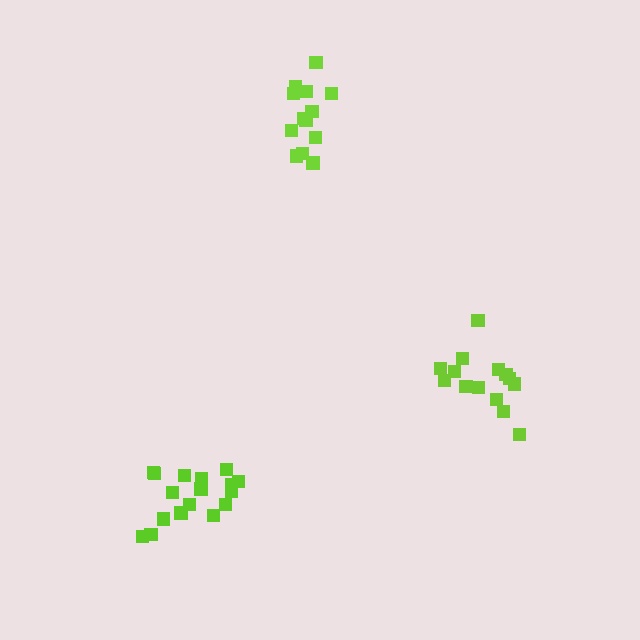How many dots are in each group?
Group 1: 14 dots, Group 2: 14 dots, Group 3: 17 dots (45 total).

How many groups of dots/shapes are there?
There are 3 groups.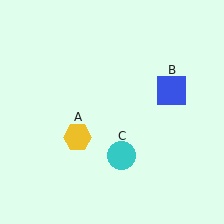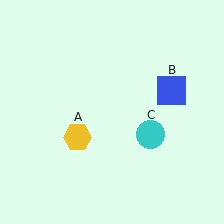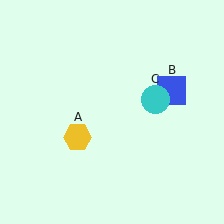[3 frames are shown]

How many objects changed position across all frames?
1 object changed position: cyan circle (object C).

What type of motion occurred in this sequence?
The cyan circle (object C) rotated counterclockwise around the center of the scene.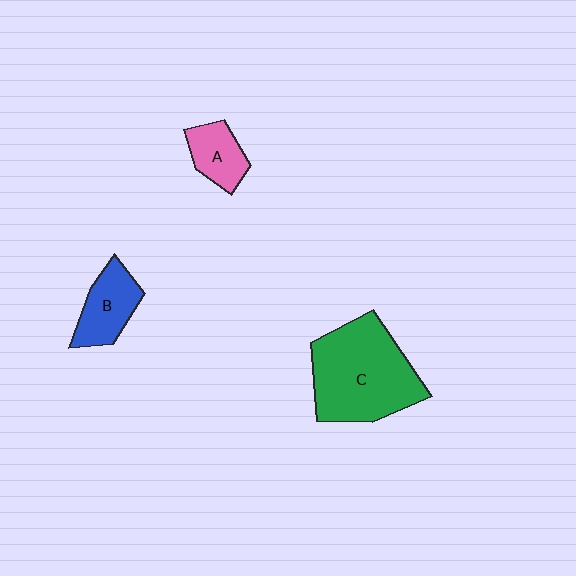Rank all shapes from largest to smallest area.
From largest to smallest: C (green), B (blue), A (pink).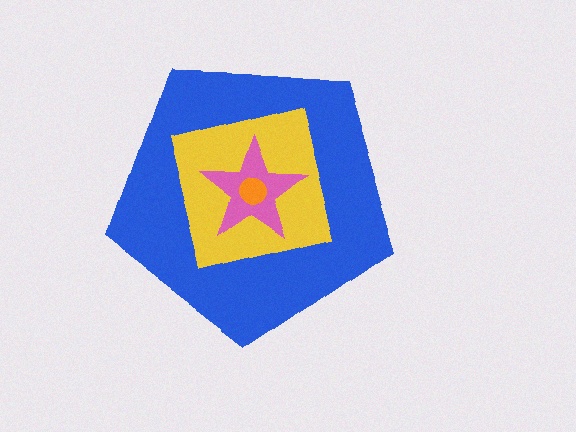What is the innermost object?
The orange circle.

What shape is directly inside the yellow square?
The pink star.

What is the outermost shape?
The blue pentagon.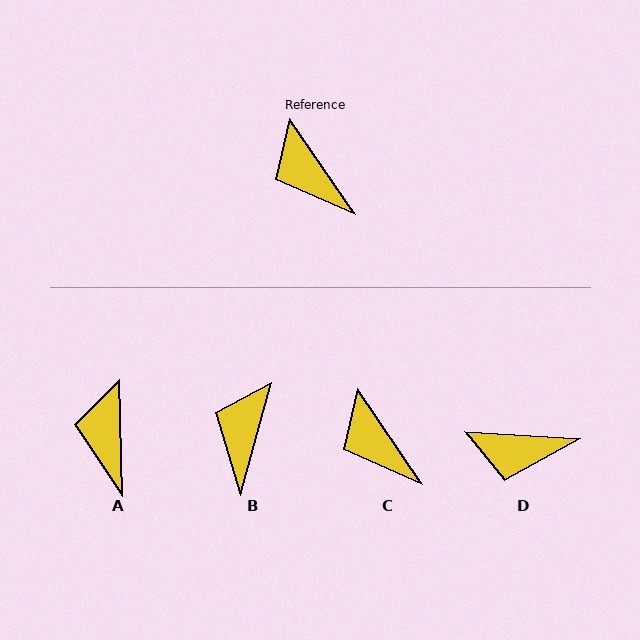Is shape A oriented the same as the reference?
No, it is off by about 32 degrees.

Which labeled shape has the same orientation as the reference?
C.